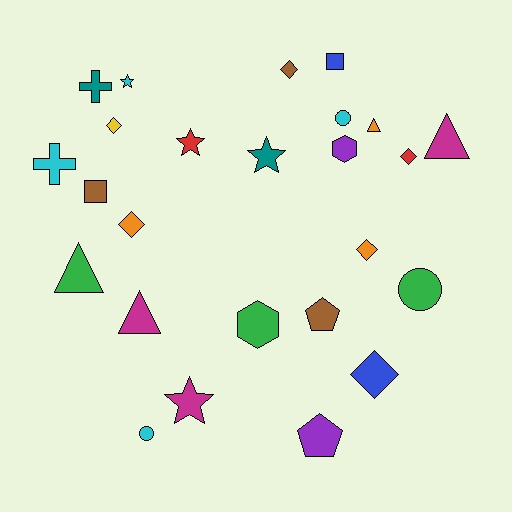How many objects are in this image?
There are 25 objects.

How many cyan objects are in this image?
There are 4 cyan objects.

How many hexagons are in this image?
There are 2 hexagons.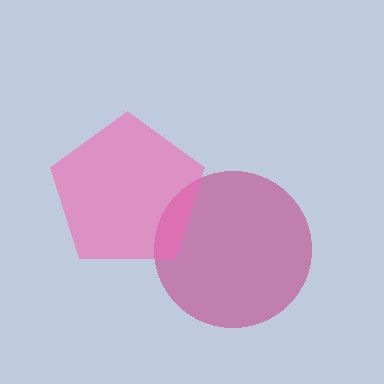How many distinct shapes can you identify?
There are 2 distinct shapes: a magenta circle, a pink pentagon.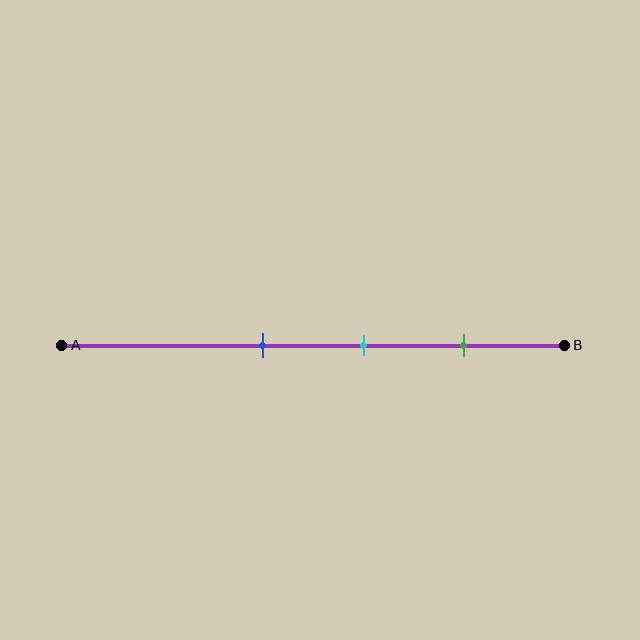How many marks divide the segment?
There are 3 marks dividing the segment.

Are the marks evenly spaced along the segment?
Yes, the marks are approximately evenly spaced.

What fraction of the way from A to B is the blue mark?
The blue mark is approximately 40% (0.4) of the way from A to B.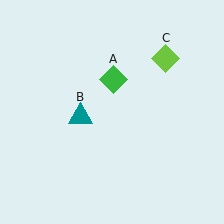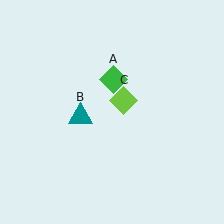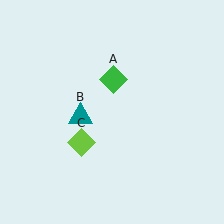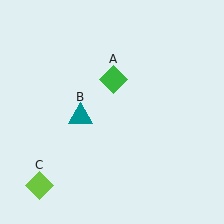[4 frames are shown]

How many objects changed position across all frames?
1 object changed position: lime diamond (object C).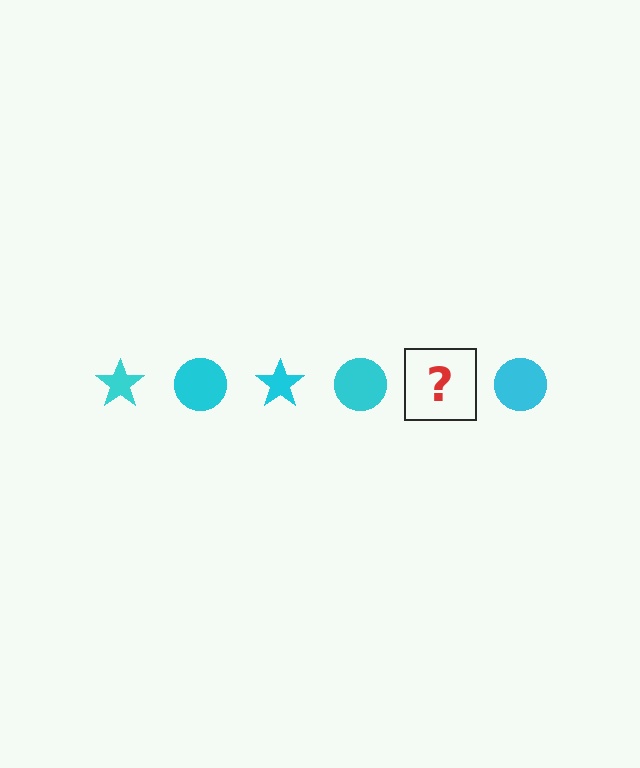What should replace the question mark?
The question mark should be replaced with a cyan star.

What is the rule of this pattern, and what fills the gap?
The rule is that the pattern cycles through star, circle shapes in cyan. The gap should be filled with a cyan star.